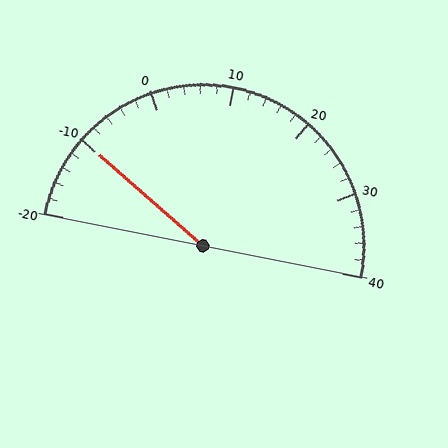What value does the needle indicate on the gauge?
The needle indicates approximately -10.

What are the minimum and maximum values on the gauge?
The gauge ranges from -20 to 40.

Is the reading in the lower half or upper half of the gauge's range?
The reading is in the lower half of the range (-20 to 40).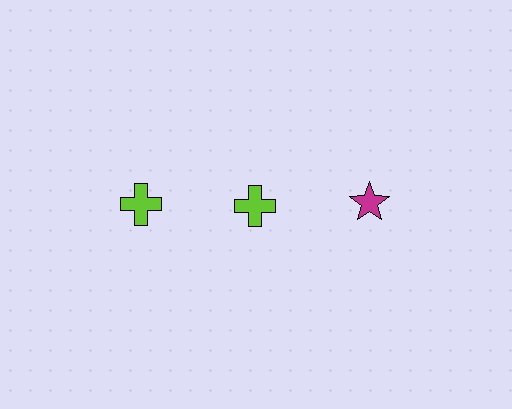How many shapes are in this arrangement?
There are 3 shapes arranged in a grid pattern.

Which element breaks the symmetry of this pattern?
The magenta star in the top row, center column breaks the symmetry. All other shapes are lime crosses.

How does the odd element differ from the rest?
It differs in both color (magenta instead of lime) and shape (star instead of cross).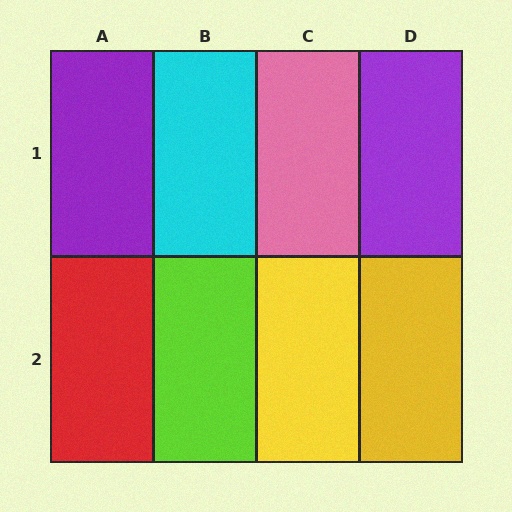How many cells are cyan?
1 cell is cyan.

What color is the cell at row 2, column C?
Yellow.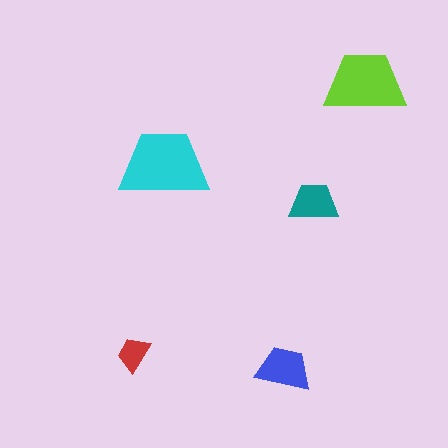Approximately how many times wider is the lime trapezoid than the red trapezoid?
About 2.5 times wider.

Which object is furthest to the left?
The red trapezoid is leftmost.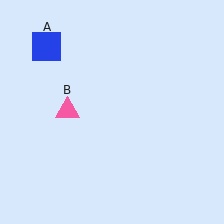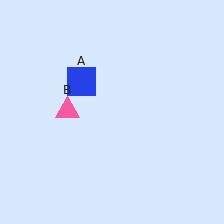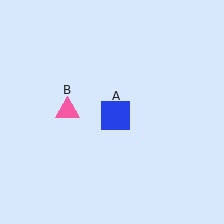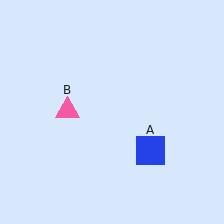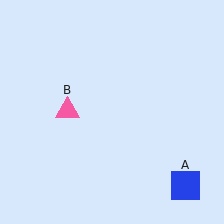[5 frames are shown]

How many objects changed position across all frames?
1 object changed position: blue square (object A).